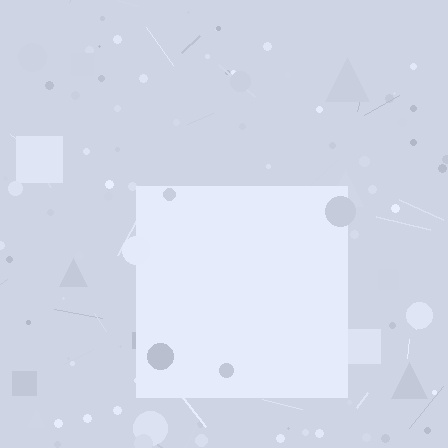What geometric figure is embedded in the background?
A square is embedded in the background.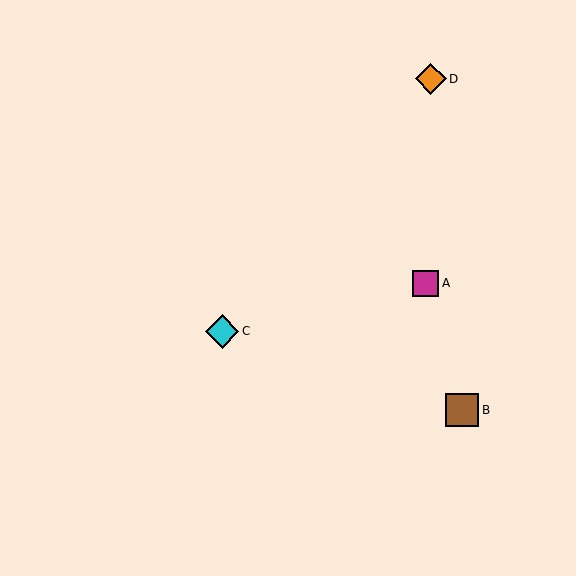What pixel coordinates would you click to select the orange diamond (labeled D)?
Click at (431, 79) to select the orange diamond D.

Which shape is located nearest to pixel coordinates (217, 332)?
The cyan diamond (labeled C) at (222, 331) is nearest to that location.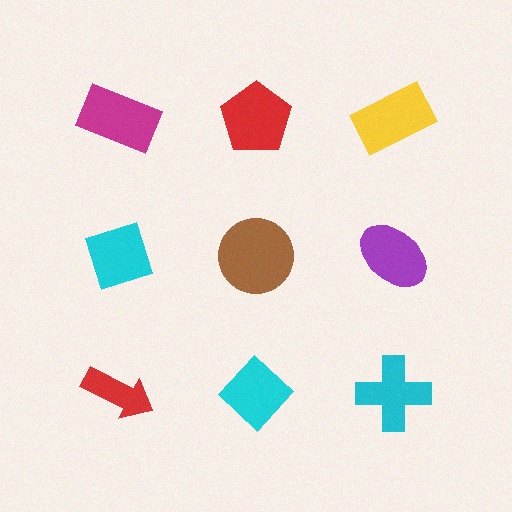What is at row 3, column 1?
A red arrow.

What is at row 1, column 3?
A yellow rectangle.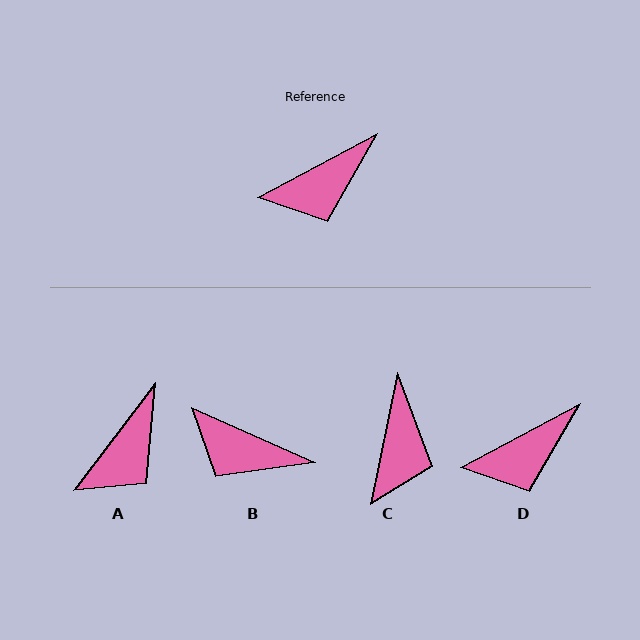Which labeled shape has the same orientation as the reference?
D.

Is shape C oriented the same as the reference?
No, it is off by about 51 degrees.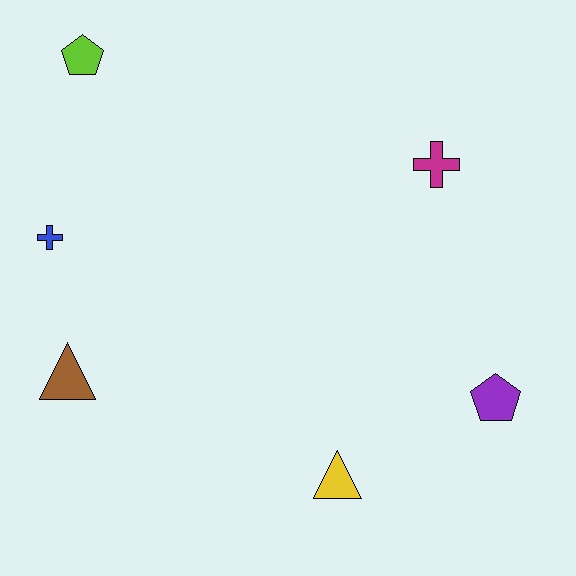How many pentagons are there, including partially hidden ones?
There are 2 pentagons.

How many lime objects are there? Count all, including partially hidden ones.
There is 1 lime object.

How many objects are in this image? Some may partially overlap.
There are 6 objects.